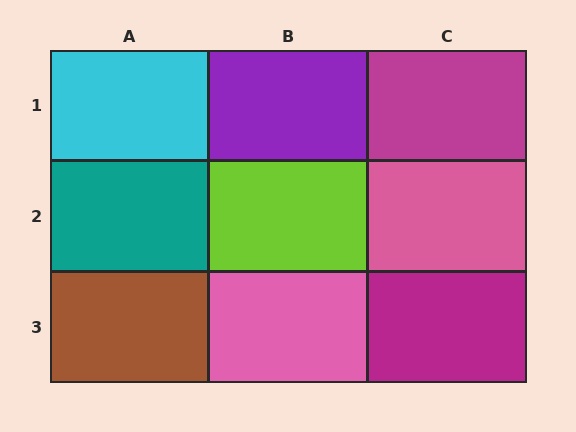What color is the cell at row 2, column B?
Lime.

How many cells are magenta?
2 cells are magenta.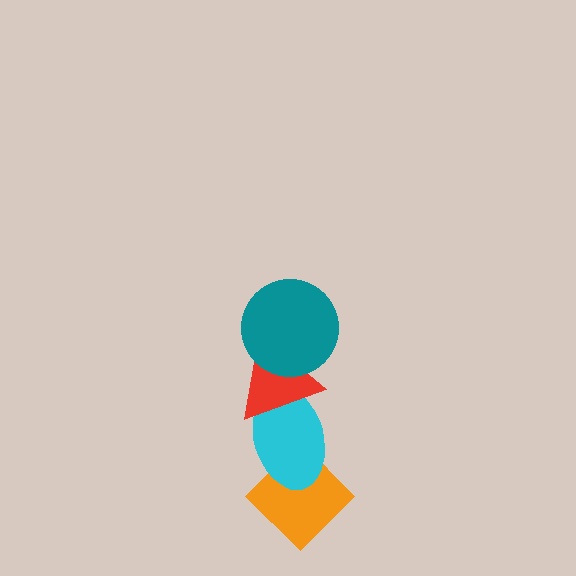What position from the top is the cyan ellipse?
The cyan ellipse is 3rd from the top.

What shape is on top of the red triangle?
The teal circle is on top of the red triangle.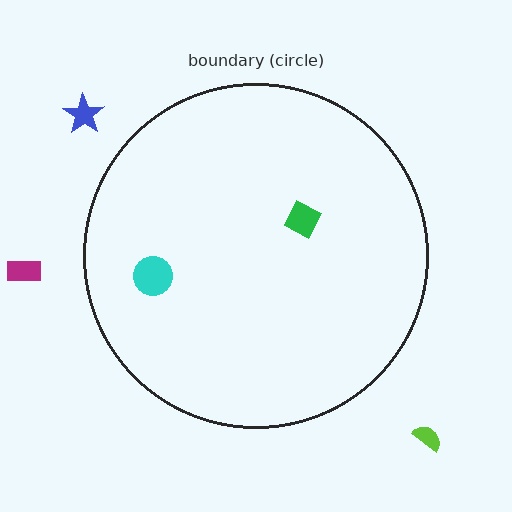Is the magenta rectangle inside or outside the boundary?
Outside.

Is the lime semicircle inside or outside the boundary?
Outside.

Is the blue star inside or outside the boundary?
Outside.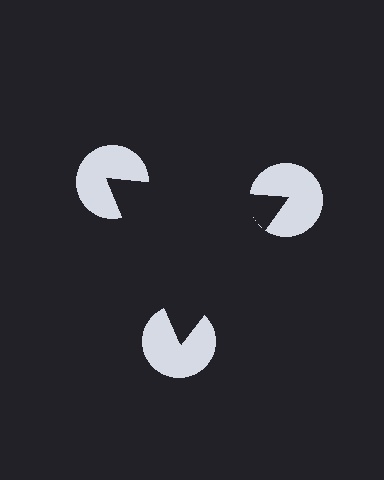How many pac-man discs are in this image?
There are 3 — one at each vertex of the illusory triangle.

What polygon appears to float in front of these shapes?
An illusory triangle — its edges are inferred from the aligned wedge cuts in the pac-man discs, not physically drawn.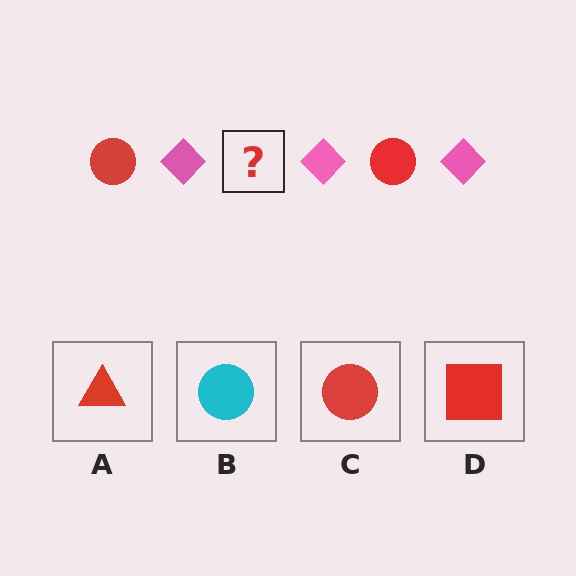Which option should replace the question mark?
Option C.